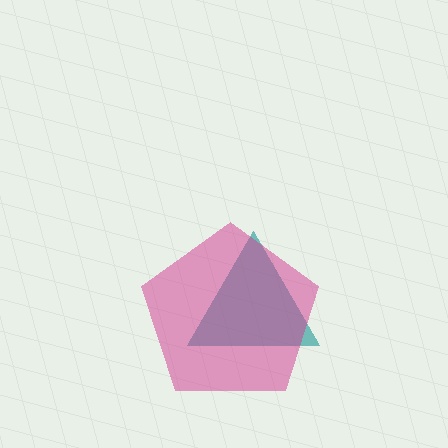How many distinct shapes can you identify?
There are 2 distinct shapes: a teal triangle, a magenta pentagon.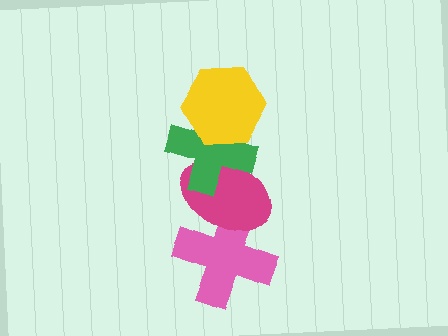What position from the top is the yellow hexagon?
The yellow hexagon is 1st from the top.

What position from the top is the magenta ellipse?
The magenta ellipse is 3rd from the top.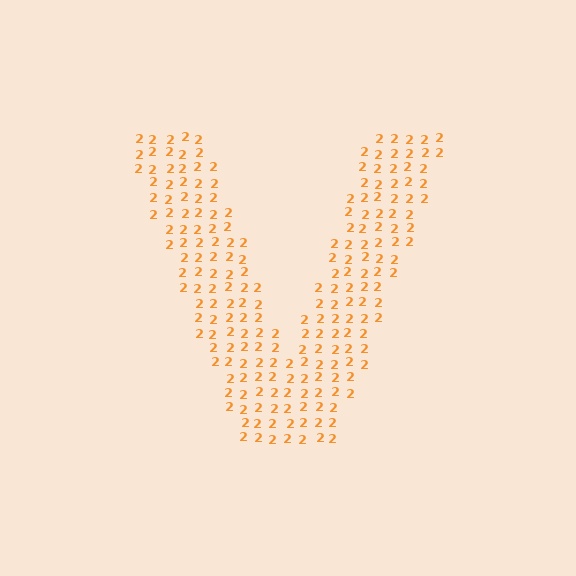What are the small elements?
The small elements are digit 2's.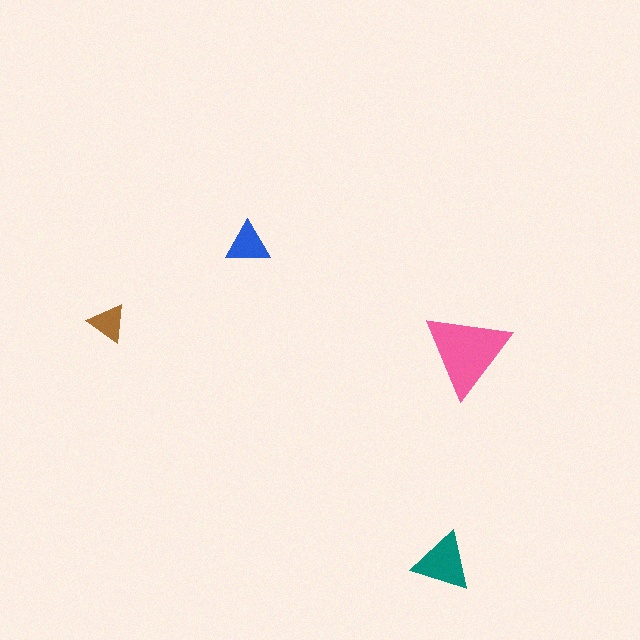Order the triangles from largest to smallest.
the pink one, the teal one, the blue one, the brown one.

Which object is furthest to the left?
The brown triangle is leftmost.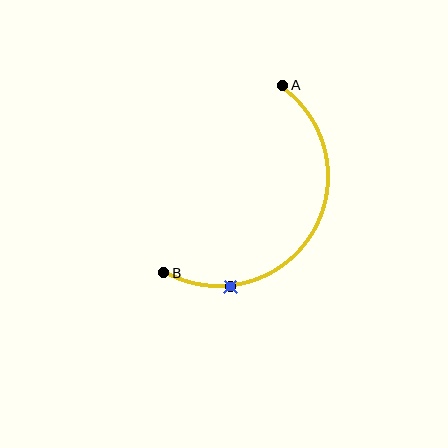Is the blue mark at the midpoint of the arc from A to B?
No. The blue mark lies on the arc but is closer to endpoint B. The arc midpoint would be at the point on the curve equidistant along the arc from both A and B.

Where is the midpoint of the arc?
The arc midpoint is the point on the curve farthest from the straight line joining A and B. It sits to the right of that line.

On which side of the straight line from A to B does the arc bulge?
The arc bulges to the right of the straight line connecting A and B.